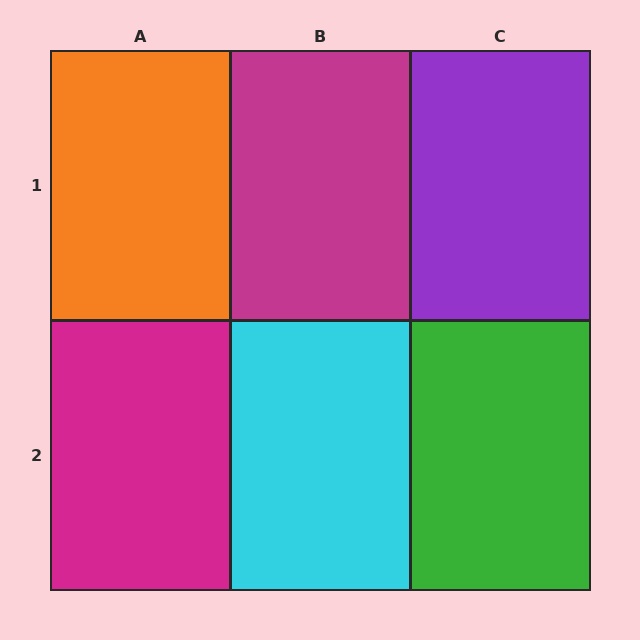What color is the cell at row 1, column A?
Orange.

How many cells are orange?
1 cell is orange.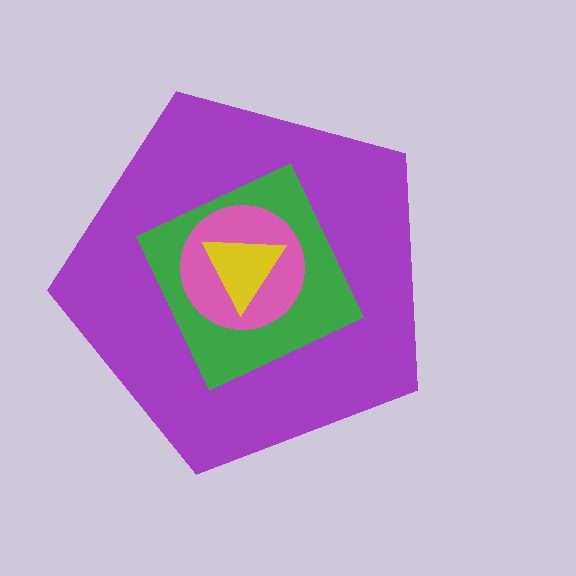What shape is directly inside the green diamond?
The pink circle.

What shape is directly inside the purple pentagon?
The green diamond.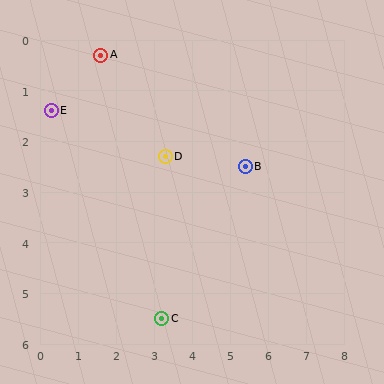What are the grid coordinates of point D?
Point D is at approximately (3.3, 2.3).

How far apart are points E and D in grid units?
Points E and D are about 3.1 grid units apart.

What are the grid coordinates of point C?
Point C is at approximately (3.2, 5.5).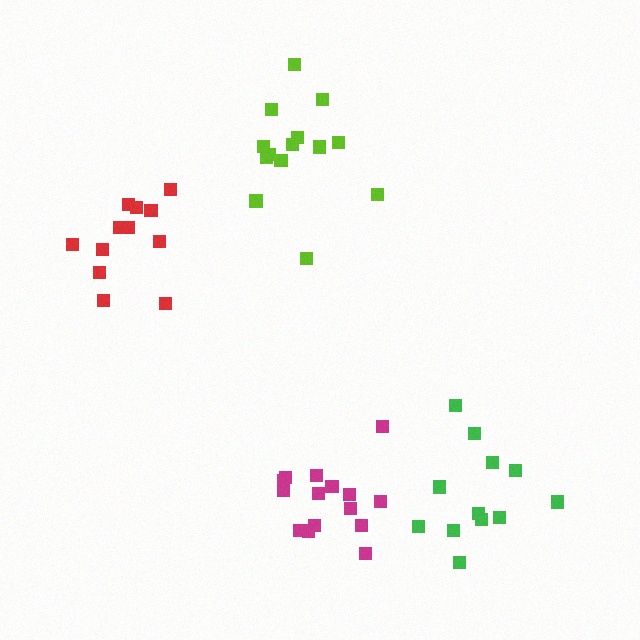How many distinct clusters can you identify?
There are 4 distinct clusters.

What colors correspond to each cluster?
The clusters are colored: green, red, magenta, lime.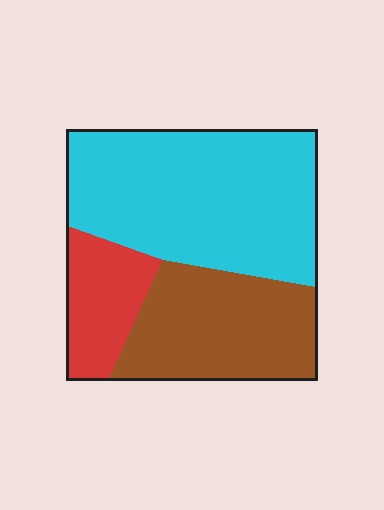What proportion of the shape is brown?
Brown covers 32% of the shape.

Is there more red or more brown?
Brown.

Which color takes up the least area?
Red, at roughly 15%.